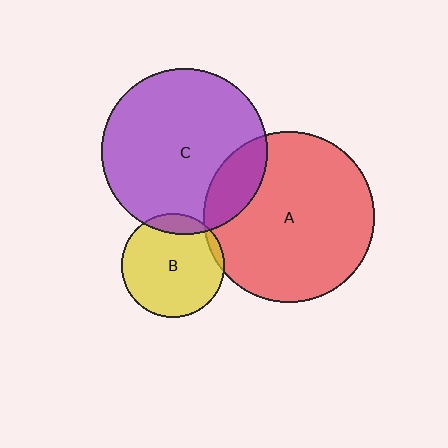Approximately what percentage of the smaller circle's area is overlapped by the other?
Approximately 5%.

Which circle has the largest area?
Circle A (red).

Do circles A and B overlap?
Yes.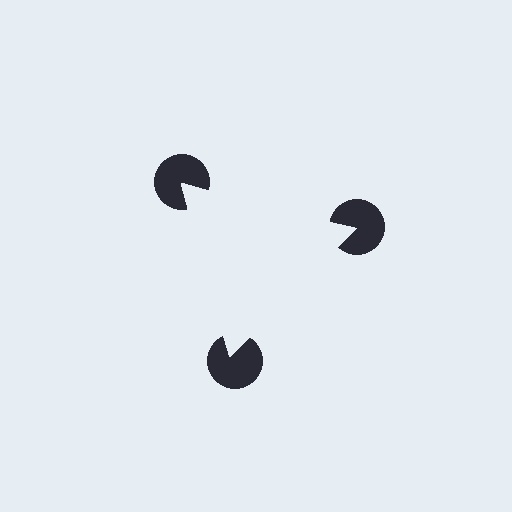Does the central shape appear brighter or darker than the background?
It typically appears slightly brighter than the background, even though no actual brightness change is drawn.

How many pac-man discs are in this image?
There are 3 — one at each vertex of the illusory triangle.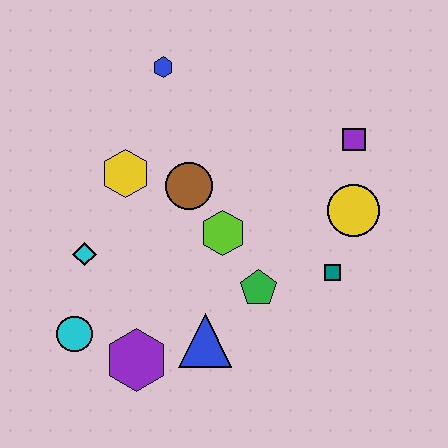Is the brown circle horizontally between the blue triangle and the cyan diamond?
Yes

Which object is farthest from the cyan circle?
The purple square is farthest from the cyan circle.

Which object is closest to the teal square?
The yellow circle is closest to the teal square.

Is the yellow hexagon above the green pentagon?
Yes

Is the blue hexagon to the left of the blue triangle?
Yes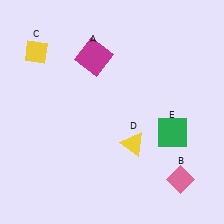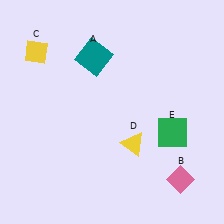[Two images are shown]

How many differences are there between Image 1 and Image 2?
There is 1 difference between the two images.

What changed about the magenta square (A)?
In Image 1, A is magenta. In Image 2, it changed to teal.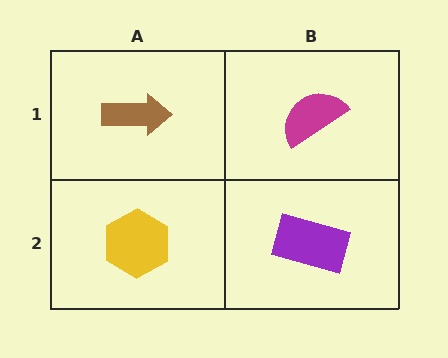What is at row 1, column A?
A brown arrow.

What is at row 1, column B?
A magenta semicircle.